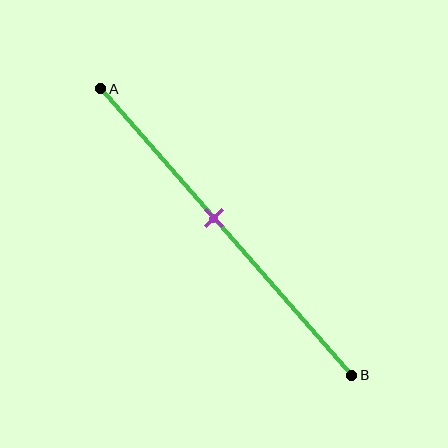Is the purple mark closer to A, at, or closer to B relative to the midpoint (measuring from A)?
The purple mark is closer to point A than the midpoint of segment AB.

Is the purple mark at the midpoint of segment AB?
No, the mark is at about 45% from A, not at the 50% midpoint.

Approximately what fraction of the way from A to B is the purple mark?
The purple mark is approximately 45% of the way from A to B.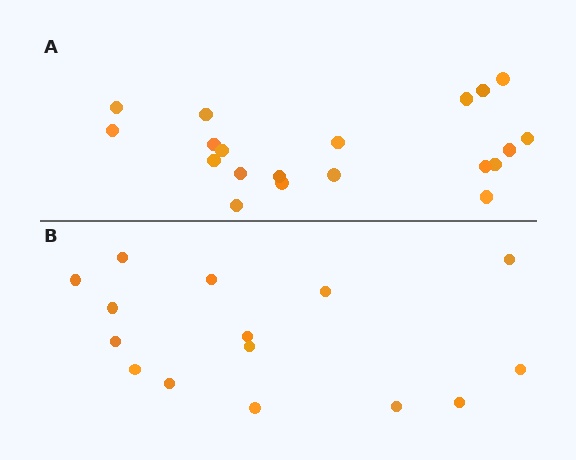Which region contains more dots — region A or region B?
Region A (the top region) has more dots.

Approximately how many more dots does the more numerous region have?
Region A has about 5 more dots than region B.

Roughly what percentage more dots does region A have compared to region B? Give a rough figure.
About 35% more.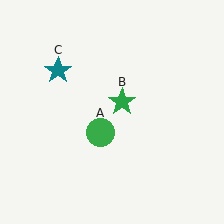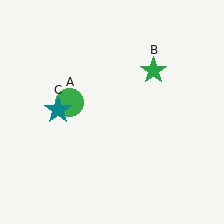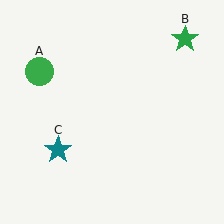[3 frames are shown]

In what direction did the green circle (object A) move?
The green circle (object A) moved up and to the left.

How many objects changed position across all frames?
3 objects changed position: green circle (object A), green star (object B), teal star (object C).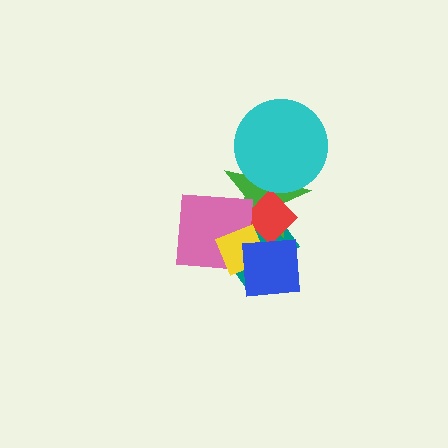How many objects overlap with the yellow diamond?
5 objects overlap with the yellow diamond.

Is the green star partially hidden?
Yes, it is partially covered by another shape.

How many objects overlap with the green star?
6 objects overlap with the green star.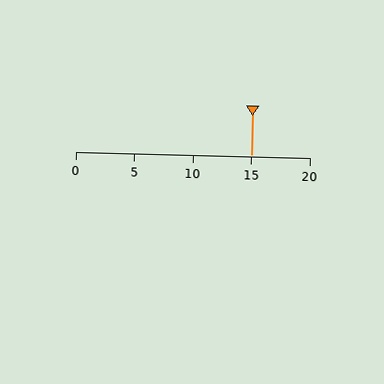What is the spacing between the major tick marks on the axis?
The major ticks are spaced 5 apart.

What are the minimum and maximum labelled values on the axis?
The axis runs from 0 to 20.